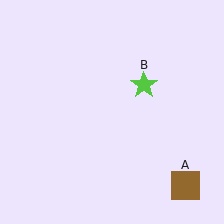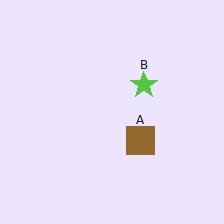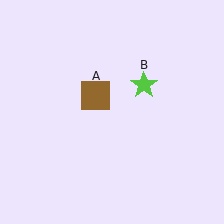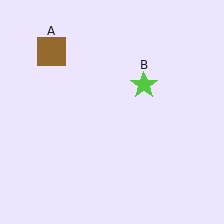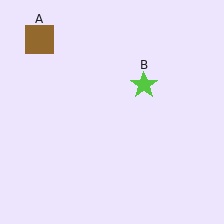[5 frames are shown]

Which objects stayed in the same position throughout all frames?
Lime star (object B) remained stationary.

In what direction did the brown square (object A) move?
The brown square (object A) moved up and to the left.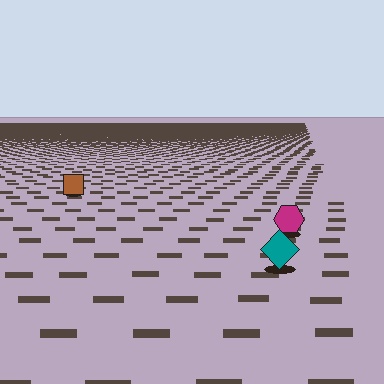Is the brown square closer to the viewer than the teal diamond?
No. The teal diamond is closer — you can tell from the texture gradient: the ground texture is coarser near it.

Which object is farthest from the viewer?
The brown square is farthest from the viewer. It appears smaller and the ground texture around it is denser.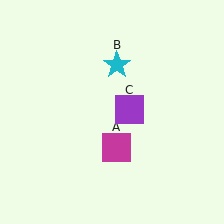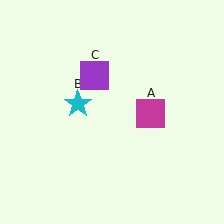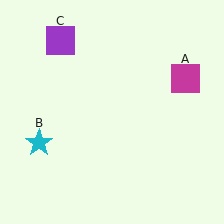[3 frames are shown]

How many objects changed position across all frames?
3 objects changed position: magenta square (object A), cyan star (object B), purple square (object C).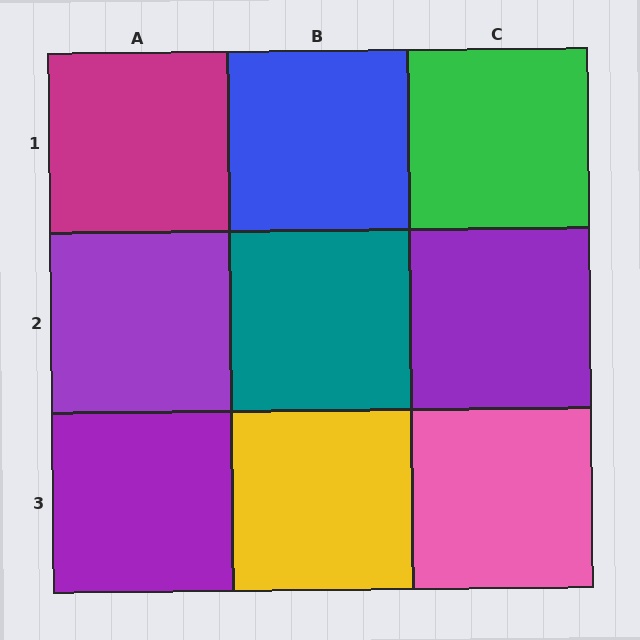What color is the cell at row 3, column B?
Yellow.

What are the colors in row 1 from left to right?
Magenta, blue, green.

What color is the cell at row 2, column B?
Teal.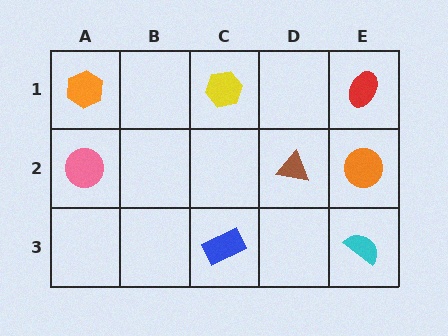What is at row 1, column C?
A yellow hexagon.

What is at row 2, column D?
A brown triangle.